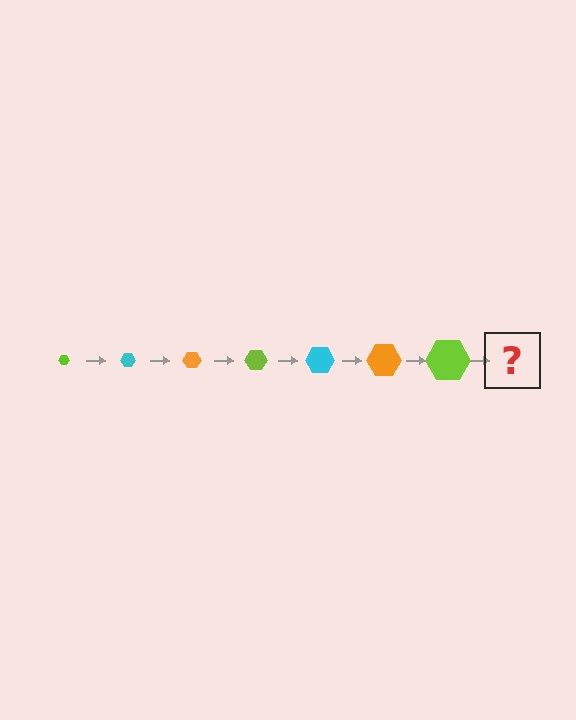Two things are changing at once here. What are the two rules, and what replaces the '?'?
The two rules are that the hexagon grows larger each step and the color cycles through lime, cyan, and orange. The '?' should be a cyan hexagon, larger than the previous one.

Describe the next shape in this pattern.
It should be a cyan hexagon, larger than the previous one.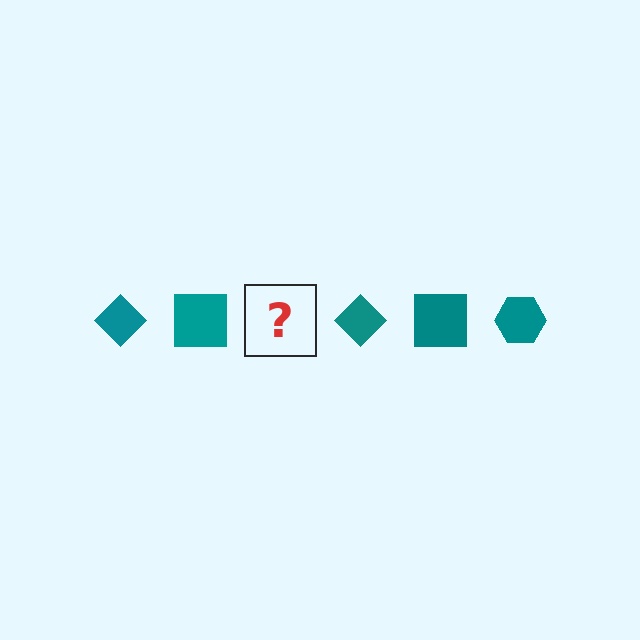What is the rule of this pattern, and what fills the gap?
The rule is that the pattern cycles through diamond, square, hexagon shapes in teal. The gap should be filled with a teal hexagon.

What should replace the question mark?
The question mark should be replaced with a teal hexagon.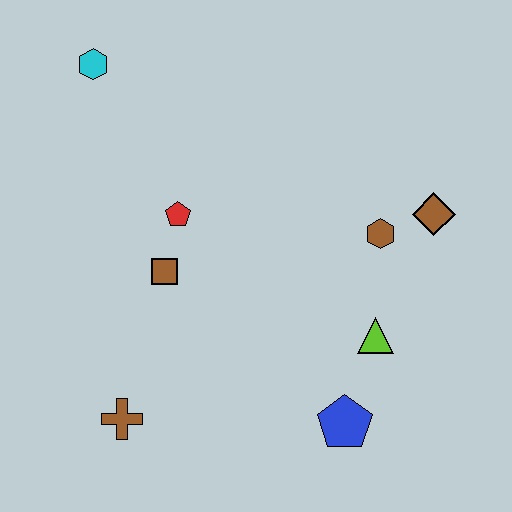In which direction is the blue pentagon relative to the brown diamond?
The blue pentagon is below the brown diamond.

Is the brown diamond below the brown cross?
No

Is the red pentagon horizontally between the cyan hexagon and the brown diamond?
Yes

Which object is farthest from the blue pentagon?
The cyan hexagon is farthest from the blue pentagon.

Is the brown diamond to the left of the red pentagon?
No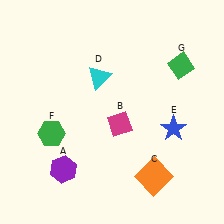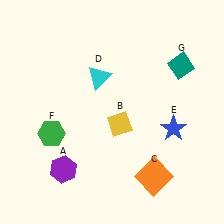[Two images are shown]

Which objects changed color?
B changed from magenta to yellow. G changed from green to teal.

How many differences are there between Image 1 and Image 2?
There are 2 differences between the two images.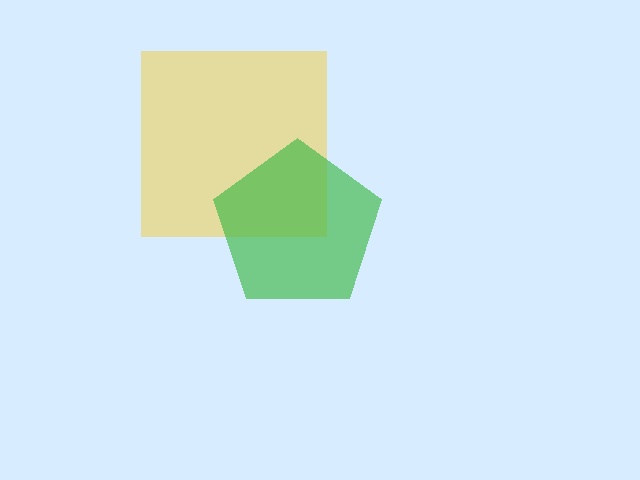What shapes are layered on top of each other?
The layered shapes are: a yellow square, a green pentagon.